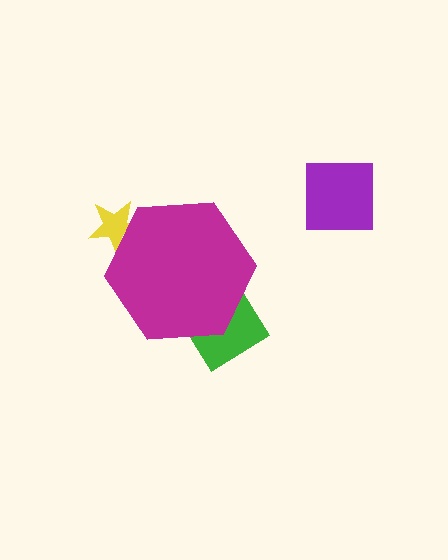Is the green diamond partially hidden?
Yes, the green diamond is partially hidden behind the magenta hexagon.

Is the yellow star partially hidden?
Yes, the yellow star is partially hidden behind the magenta hexagon.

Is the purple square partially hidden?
No, the purple square is fully visible.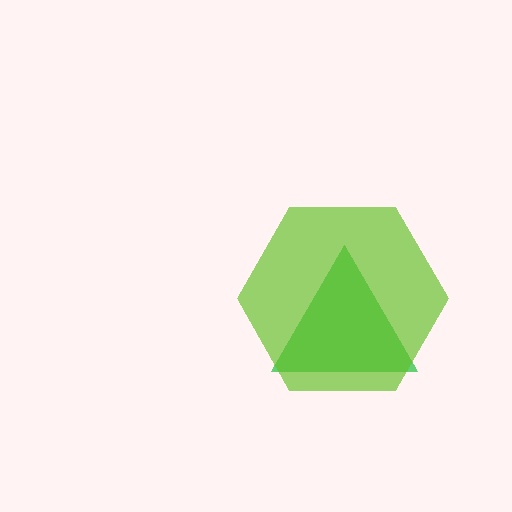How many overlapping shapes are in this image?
There are 2 overlapping shapes in the image.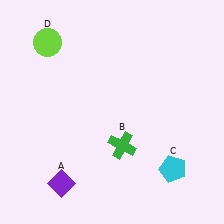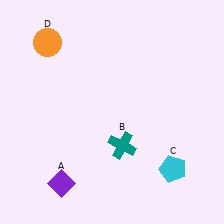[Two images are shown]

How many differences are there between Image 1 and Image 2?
There are 2 differences between the two images.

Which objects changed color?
B changed from green to teal. D changed from lime to orange.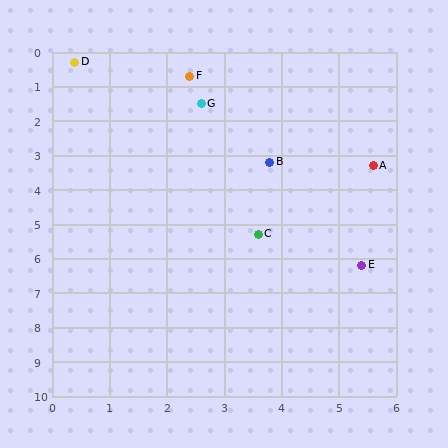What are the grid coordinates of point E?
Point E is at approximately (5.4, 6.2).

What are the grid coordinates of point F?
Point F is at approximately (2.4, 0.7).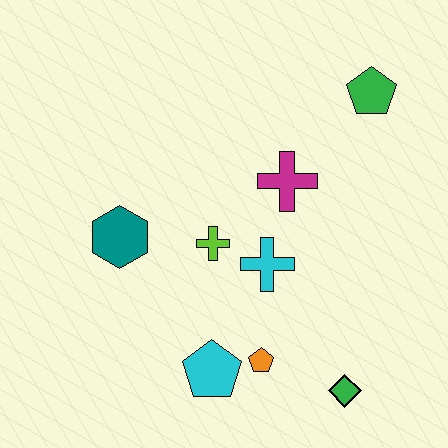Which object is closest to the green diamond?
The orange pentagon is closest to the green diamond.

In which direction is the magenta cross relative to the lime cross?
The magenta cross is to the right of the lime cross.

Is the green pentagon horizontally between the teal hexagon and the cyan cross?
No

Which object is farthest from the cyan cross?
The green pentagon is farthest from the cyan cross.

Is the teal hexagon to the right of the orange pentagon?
No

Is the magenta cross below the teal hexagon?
No